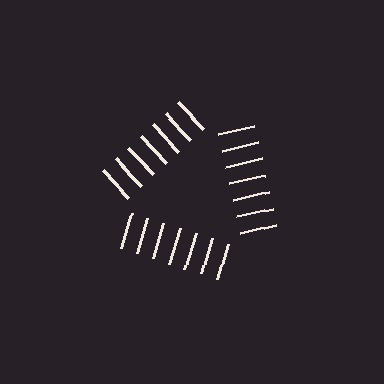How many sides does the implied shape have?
3 sides — the line-ends trace a triangle.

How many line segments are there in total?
21 — 7 along each of the 3 edges.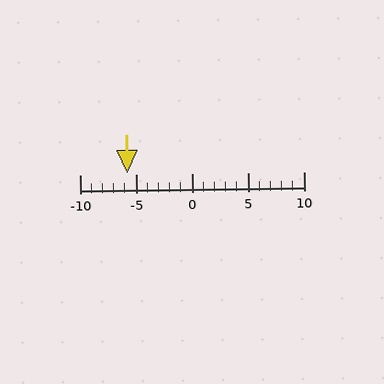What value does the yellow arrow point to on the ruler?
The yellow arrow points to approximately -6.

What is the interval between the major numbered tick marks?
The major tick marks are spaced 5 units apart.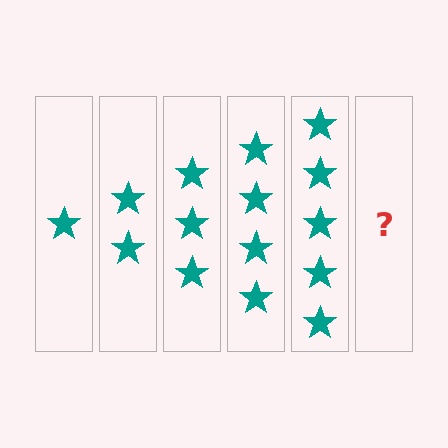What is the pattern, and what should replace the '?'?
The pattern is that each step adds one more star. The '?' should be 6 stars.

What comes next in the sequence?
The next element should be 6 stars.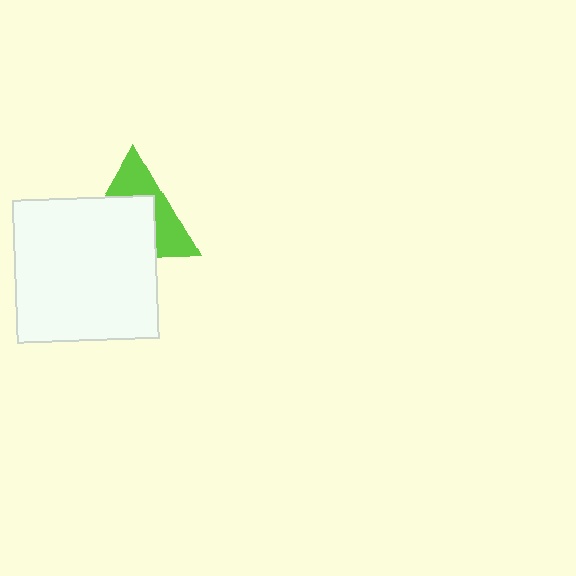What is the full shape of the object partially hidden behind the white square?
The partially hidden object is a lime triangle.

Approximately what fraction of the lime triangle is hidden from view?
Roughly 57% of the lime triangle is hidden behind the white square.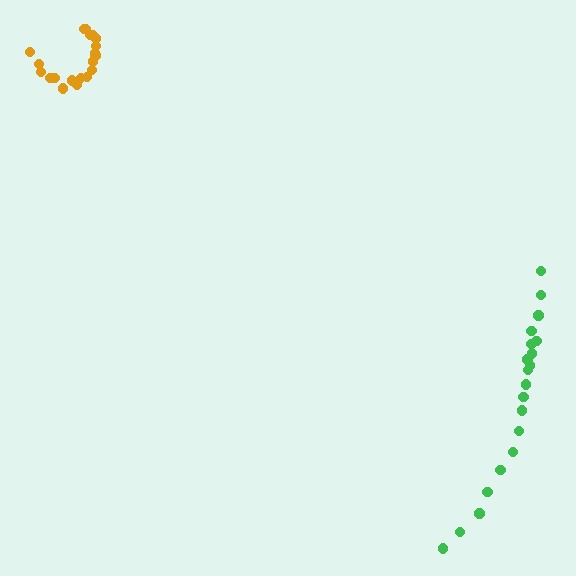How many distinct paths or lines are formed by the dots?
There are 2 distinct paths.